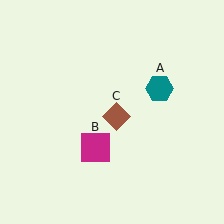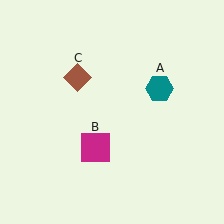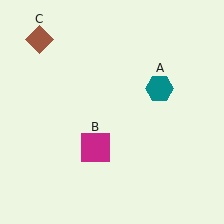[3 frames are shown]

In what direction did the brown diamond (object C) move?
The brown diamond (object C) moved up and to the left.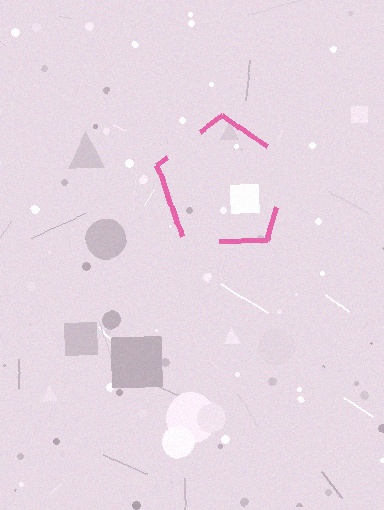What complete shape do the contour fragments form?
The contour fragments form a pentagon.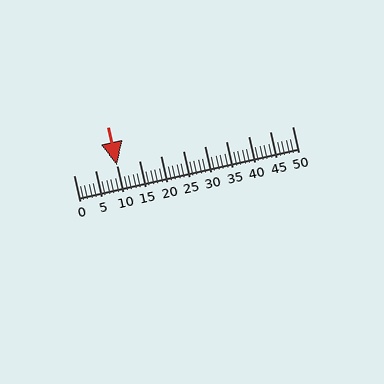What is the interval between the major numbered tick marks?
The major tick marks are spaced 5 units apart.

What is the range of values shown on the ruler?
The ruler shows values from 0 to 50.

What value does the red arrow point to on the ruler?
The red arrow points to approximately 10.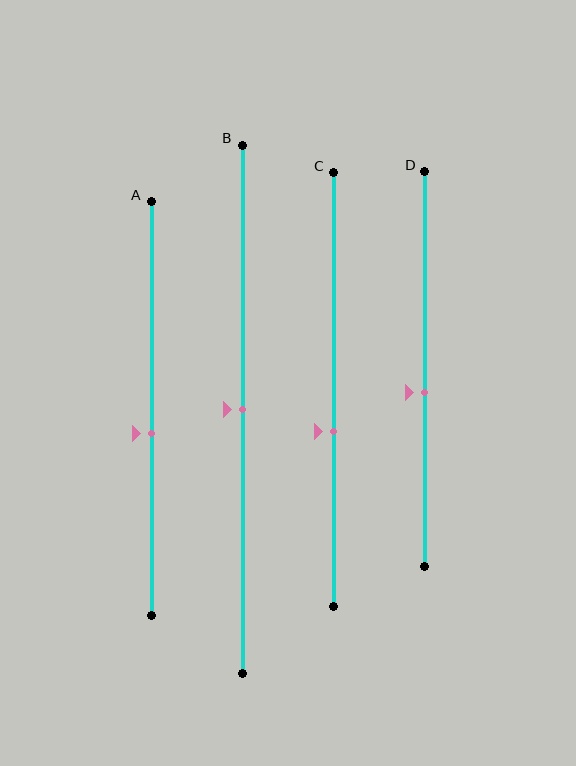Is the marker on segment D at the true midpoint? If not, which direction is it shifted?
No, the marker on segment D is shifted downward by about 6% of the segment length.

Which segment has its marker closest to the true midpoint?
Segment B has its marker closest to the true midpoint.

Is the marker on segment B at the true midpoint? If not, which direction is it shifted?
Yes, the marker on segment B is at the true midpoint.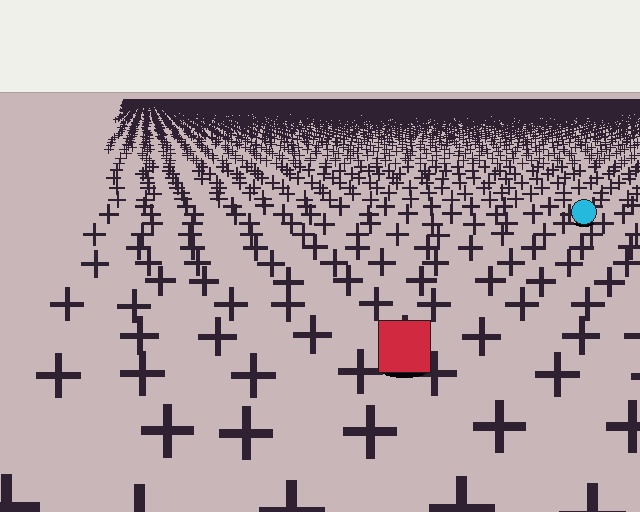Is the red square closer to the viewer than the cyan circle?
Yes. The red square is closer — you can tell from the texture gradient: the ground texture is coarser near it.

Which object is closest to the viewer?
The red square is closest. The texture marks near it are larger and more spread out.